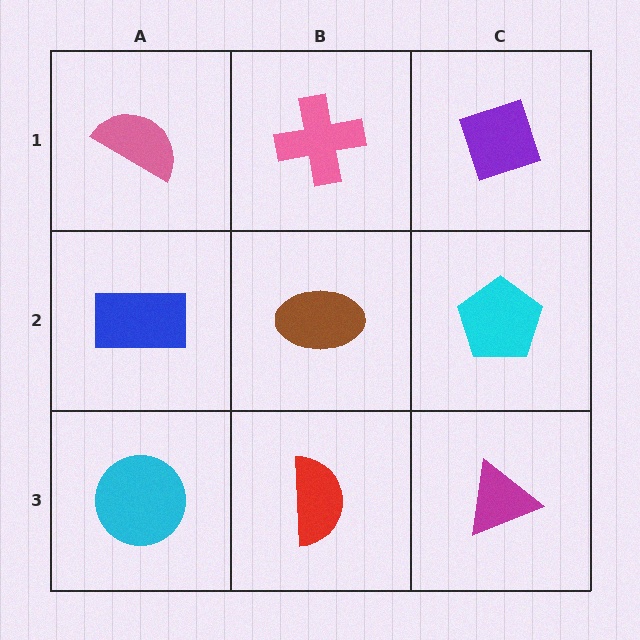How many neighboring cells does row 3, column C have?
2.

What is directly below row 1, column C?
A cyan pentagon.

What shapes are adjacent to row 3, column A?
A blue rectangle (row 2, column A), a red semicircle (row 3, column B).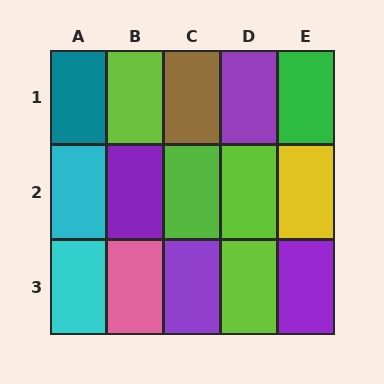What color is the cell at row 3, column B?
Pink.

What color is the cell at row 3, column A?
Cyan.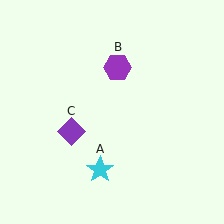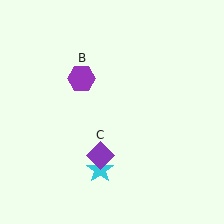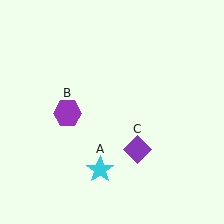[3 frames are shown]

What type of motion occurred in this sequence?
The purple hexagon (object B), purple diamond (object C) rotated counterclockwise around the center of the scene.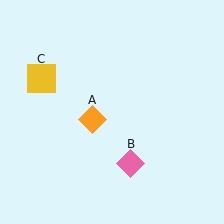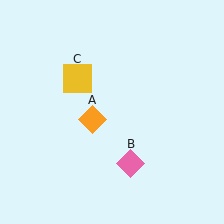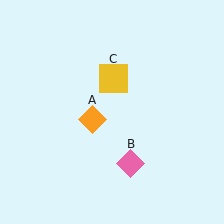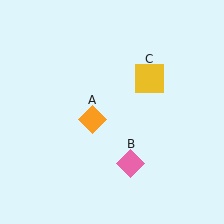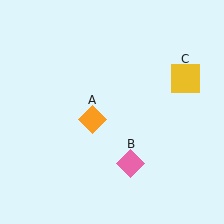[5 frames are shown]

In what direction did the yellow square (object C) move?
The yellow square (object C) moved right.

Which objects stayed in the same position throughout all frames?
Orange diamond (object A) and pink diamond (object B) remained stationary.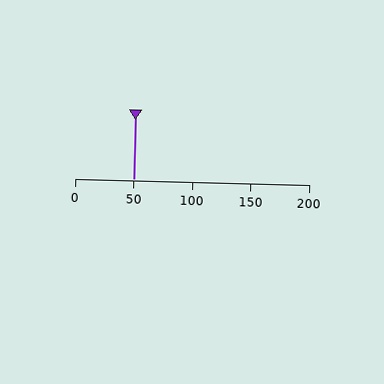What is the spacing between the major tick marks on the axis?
The major ticks are spaced 50 apart.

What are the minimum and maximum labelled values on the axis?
The axis runs from 0 to 200.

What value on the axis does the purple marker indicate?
The marker indicates approximately 50.